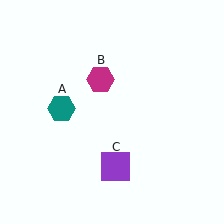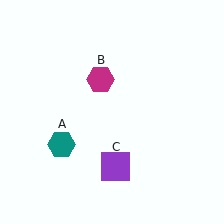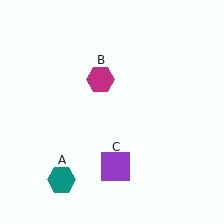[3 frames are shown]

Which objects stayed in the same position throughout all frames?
Magenta hexagon (object B) and purple square (object C) remained stationary.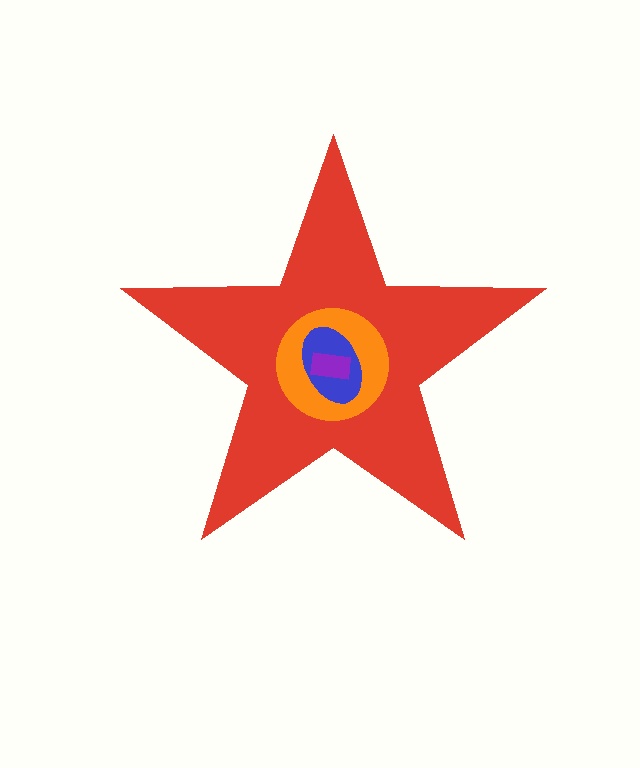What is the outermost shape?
The red star.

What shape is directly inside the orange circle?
The blue ellipse.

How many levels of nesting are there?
4.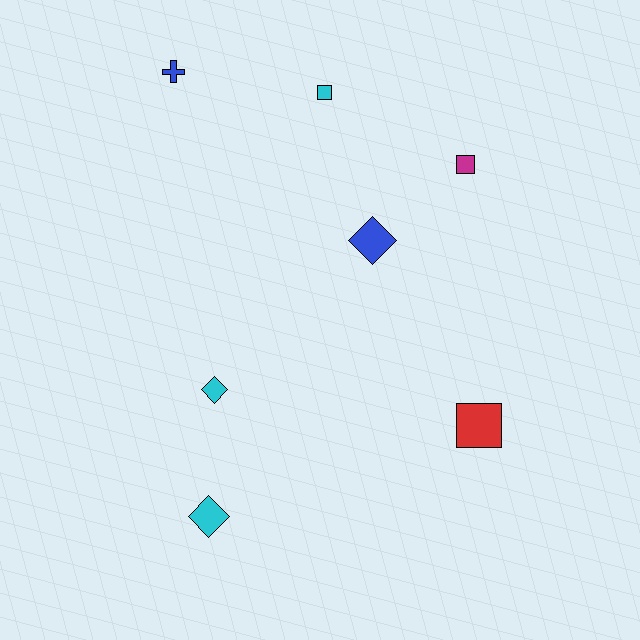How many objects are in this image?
There are 7 objects.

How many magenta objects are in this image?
There is 1 magenta object.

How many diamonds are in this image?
There are 3 diamonds.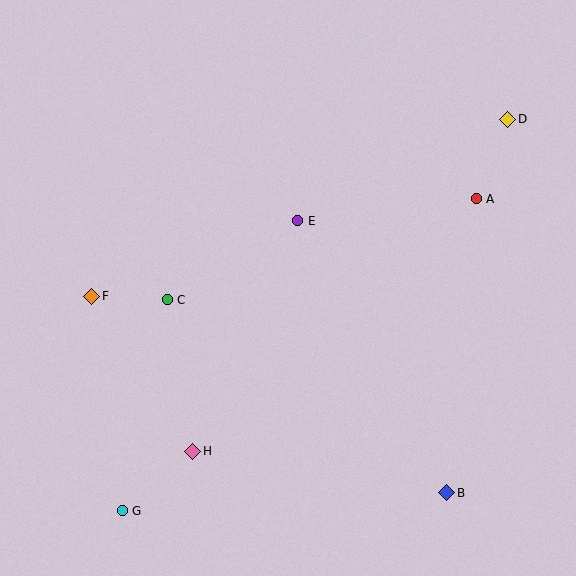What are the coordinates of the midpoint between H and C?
The midpoint between H and C is at (180, 376).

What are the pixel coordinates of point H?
Point H is at (193, 451).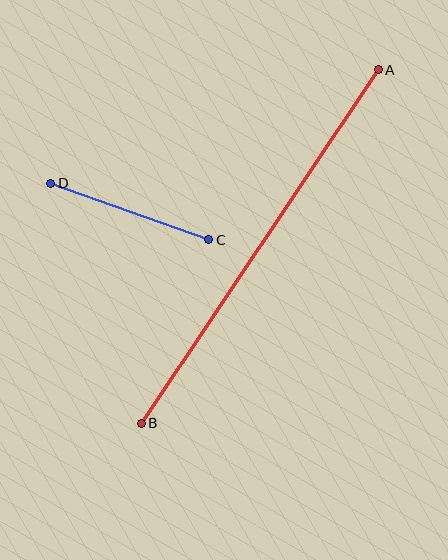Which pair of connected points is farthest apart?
Points A and B are farthest apart.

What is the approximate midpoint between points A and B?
The midpoint is at approximately (260, 247) pixels.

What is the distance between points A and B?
The distance is approximately 426 pixels.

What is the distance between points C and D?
The distance is approximately 168 pixels.